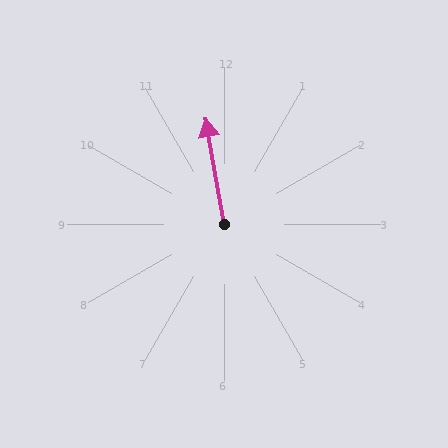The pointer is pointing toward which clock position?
Roughly 12 o'clock.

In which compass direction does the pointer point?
North.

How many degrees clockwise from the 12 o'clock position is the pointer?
Approximately 350 degrees.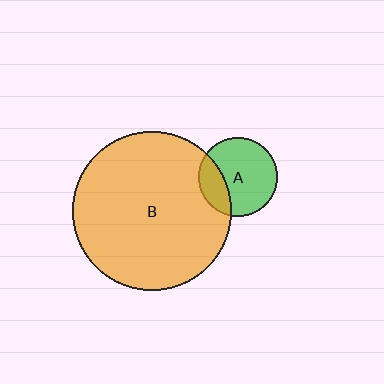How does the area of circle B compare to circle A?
Approximately 4.1 times.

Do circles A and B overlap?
Yes.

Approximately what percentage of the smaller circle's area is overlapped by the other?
Approximately 25%.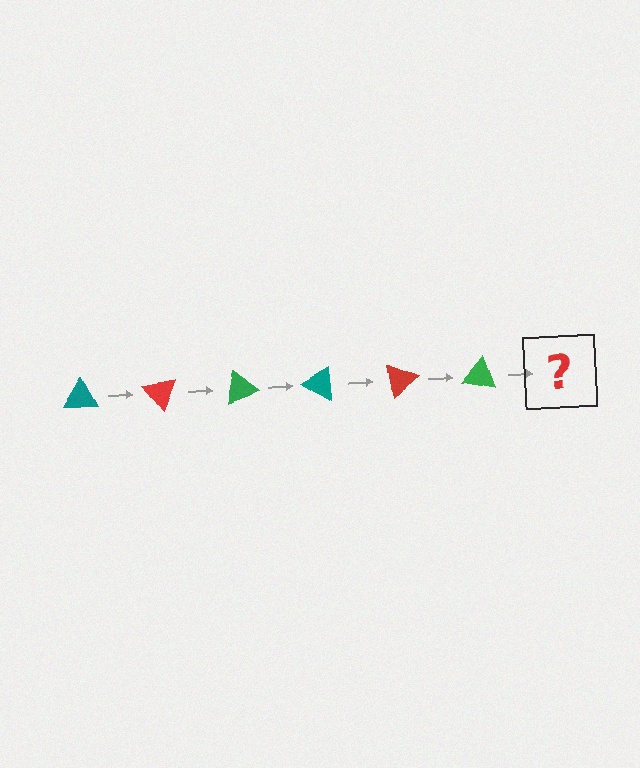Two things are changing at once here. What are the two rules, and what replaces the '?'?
The two rules are that it rotates 50 degrees each step and the color cycles through teal, red, and green. The '?' should be a teal triangle, rotated 300 degrees from the start.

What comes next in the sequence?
The next element should be a teal triangle, rotated 300 degrees from the start.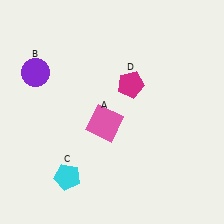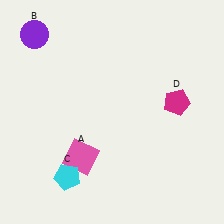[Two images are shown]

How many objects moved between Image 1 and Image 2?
3 objects moved between the two images.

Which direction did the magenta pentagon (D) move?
The magenta pentagon (D) moved right.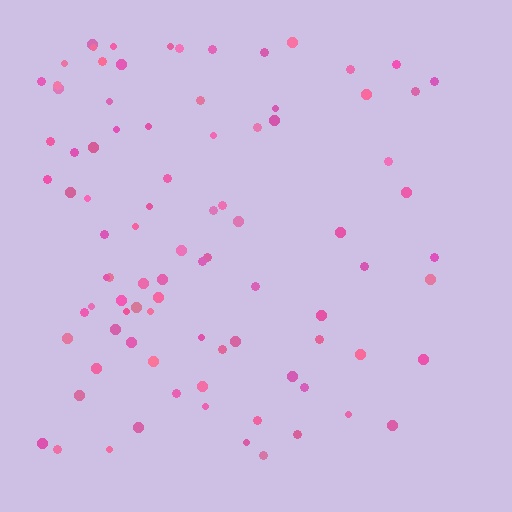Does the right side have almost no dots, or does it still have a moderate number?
Still a moderate number, just noticeably fewer than the left.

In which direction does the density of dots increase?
From right to left, with the left side densest.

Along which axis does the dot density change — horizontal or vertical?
Horizontal.